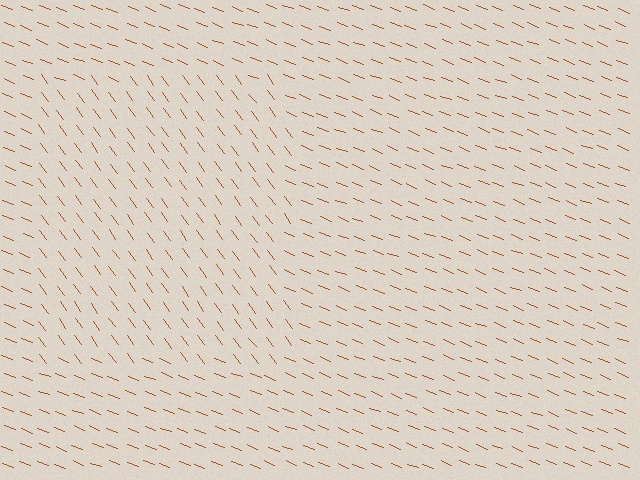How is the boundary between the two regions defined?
The boundary is defined purely by a change in line orientation (approximately 33 degrees difference). All lines are the same color and thickness.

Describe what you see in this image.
The image is filled with small brown line segments. A rectangle region in the image has lines oriented differently from the surrounding lines, creating a visible texture boundary.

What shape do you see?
I see a rectangle.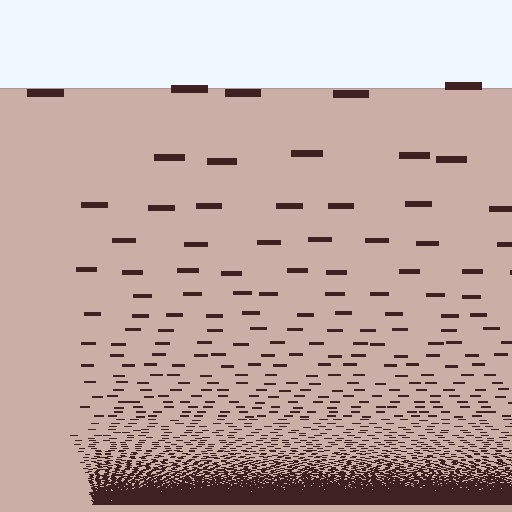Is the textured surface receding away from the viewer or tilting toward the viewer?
The surface appears to tilt toward the viewer. Texture elements get larger and sparser toward the top.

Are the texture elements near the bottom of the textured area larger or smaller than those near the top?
Smaller. The gradient is inverted — elements near the bottom are smaller and denser.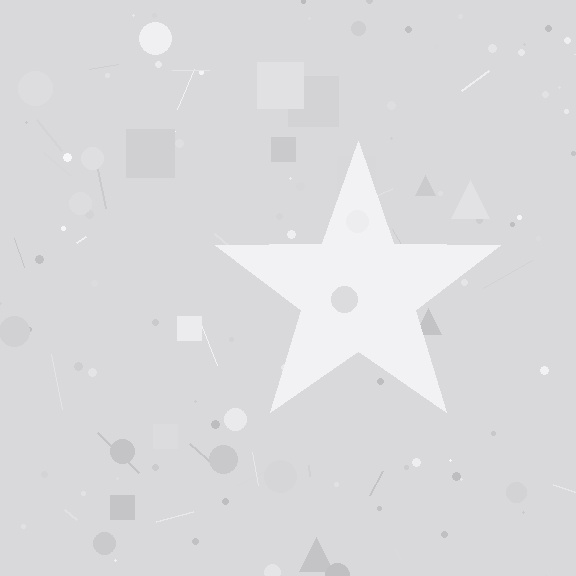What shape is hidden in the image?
A star is hidden in the image.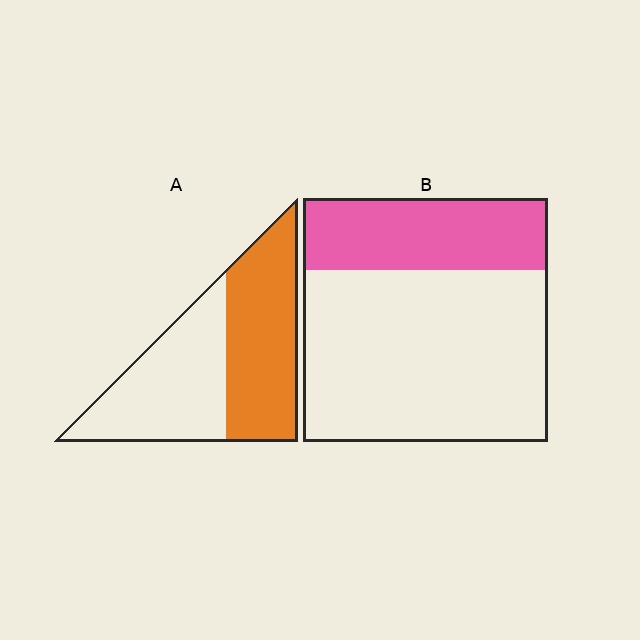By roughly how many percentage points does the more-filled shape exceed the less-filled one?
By roughly 20 percentage points (A over B).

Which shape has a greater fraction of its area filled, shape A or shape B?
Shape A.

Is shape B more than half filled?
No.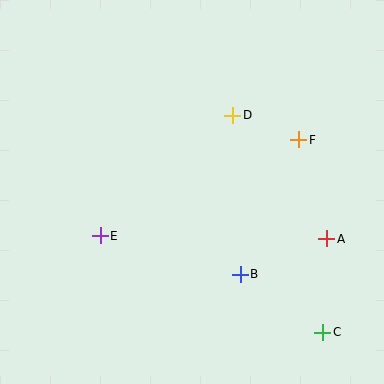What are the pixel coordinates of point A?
Point A is at (327, 239).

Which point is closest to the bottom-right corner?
Point C is closest to the bottom-right corner.